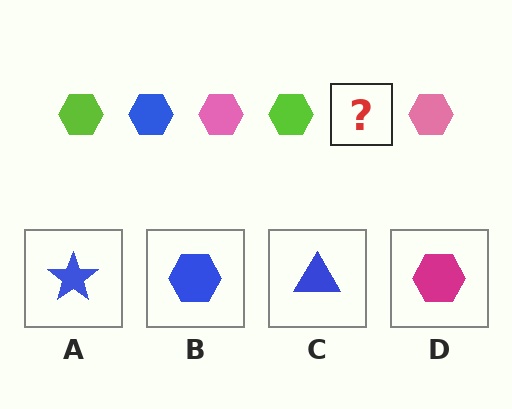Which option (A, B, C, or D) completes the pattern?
B.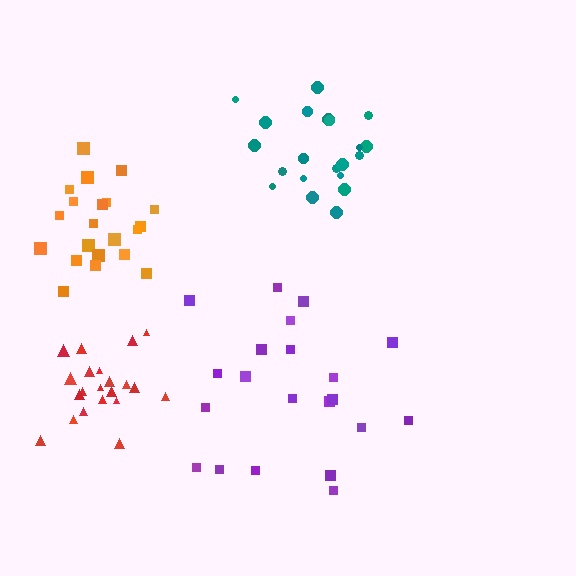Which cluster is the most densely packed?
Red.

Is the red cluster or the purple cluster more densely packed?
Red.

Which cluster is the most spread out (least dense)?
Purple.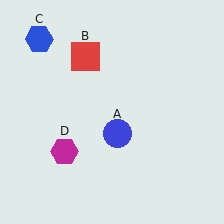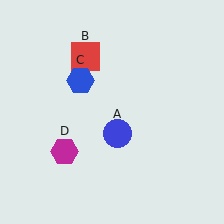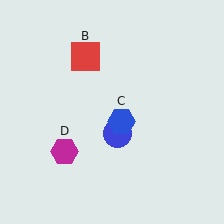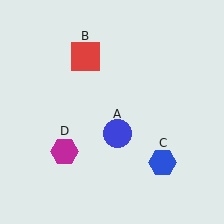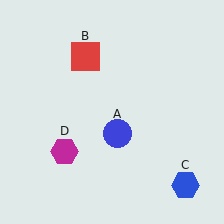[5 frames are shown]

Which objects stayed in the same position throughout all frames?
Blue circle (object A) and red square (object B) and magenta hexagon (object D) remained stationary.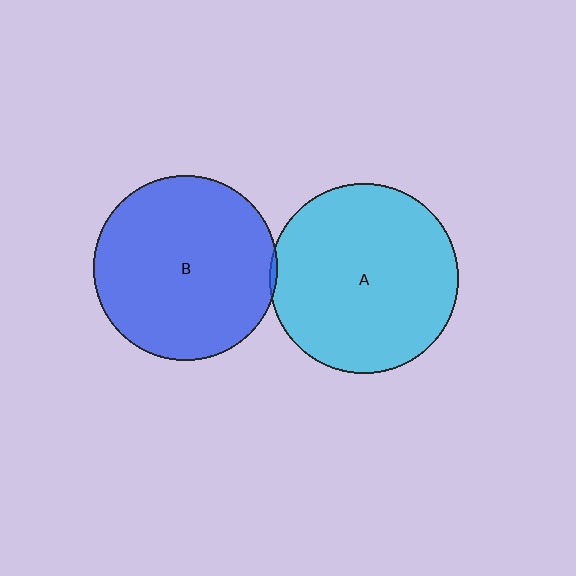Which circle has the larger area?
Circle A (cyan).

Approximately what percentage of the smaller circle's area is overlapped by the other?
Approximately 5%.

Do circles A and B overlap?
Yes.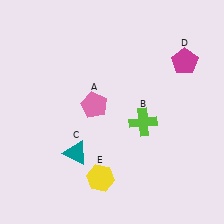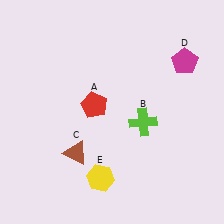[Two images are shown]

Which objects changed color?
A changed from pink to red. C changed from teal to brown.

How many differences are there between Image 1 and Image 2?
There are 2 differences between the two images.